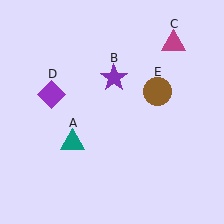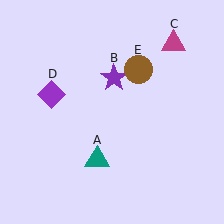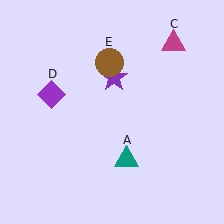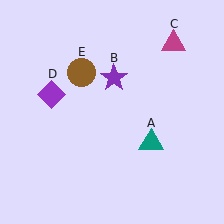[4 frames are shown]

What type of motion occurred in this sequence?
The teal triangle (object A), brown circle (object E) rotated counterclockwise around the center of the scene.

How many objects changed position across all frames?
2 objects changed position: teal triangle (object A), brown circle (object E).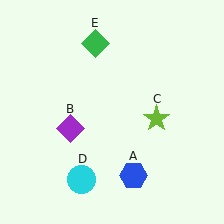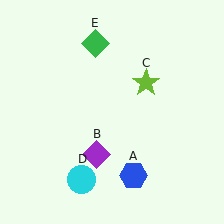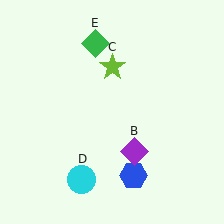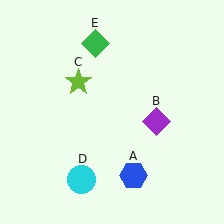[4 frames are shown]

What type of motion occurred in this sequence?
The purple diamond (object B), lime star (object C) rotated counterclockwise around the center of the scene.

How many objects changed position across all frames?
2 objects changed position: purple diamond (object B), lime star (object C).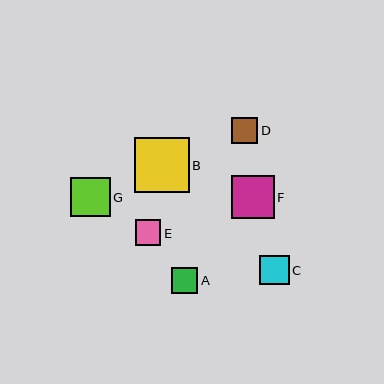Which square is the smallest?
Square E is the smallest with a size of approximately 26 pixels.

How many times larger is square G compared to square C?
Square G is approximately 1.3 times the size of square C.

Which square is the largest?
Square B is the largest with a size of approximately 55 pixels.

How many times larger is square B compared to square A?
Square B is approximately 2.1 times the size of square A.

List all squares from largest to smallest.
From largest to smallest: B, F, G, C, D, A, E.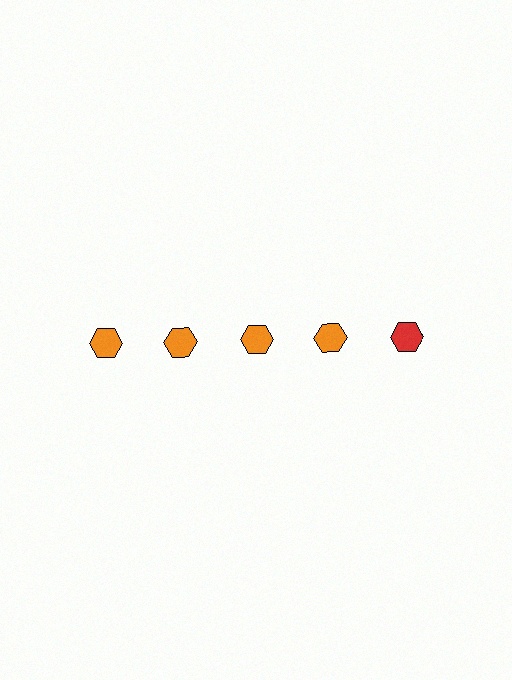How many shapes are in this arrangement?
There are 5 shapes arranged in a grid pattern.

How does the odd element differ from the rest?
It has a different color: red instead of orange.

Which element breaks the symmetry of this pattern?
The red hexagon in the top row, rightmost column breaks the symmetry. All other shapes are orange hexagons.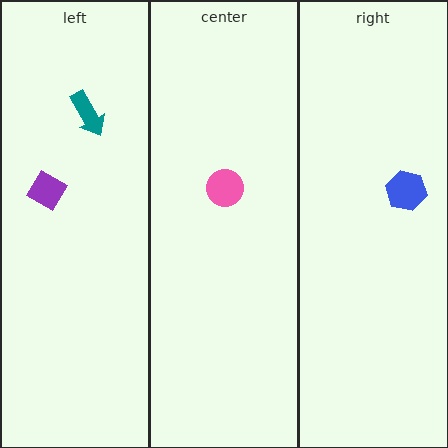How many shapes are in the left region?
2.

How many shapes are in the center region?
1.